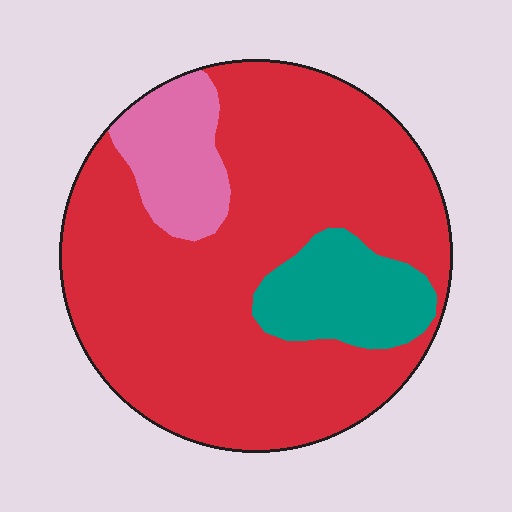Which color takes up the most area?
Red, at roughly 75%.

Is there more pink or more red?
Red.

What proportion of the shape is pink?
Pink takes up about one eighth (1/8) of the shape.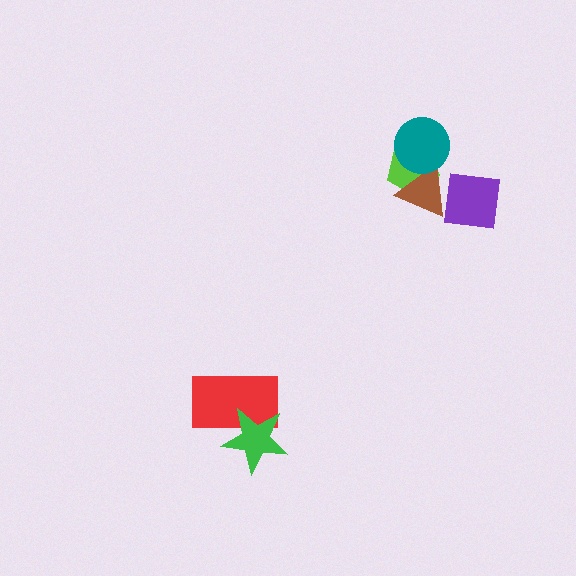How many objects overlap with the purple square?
1 object overlaps with the purple square.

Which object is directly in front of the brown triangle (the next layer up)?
The purple square is directly in front of the brown triangle.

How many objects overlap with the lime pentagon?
2 objects overlap with the lime pentagon.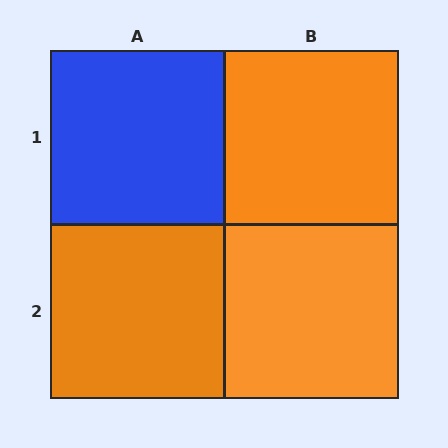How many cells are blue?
1 cell is blue.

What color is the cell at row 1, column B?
Orange.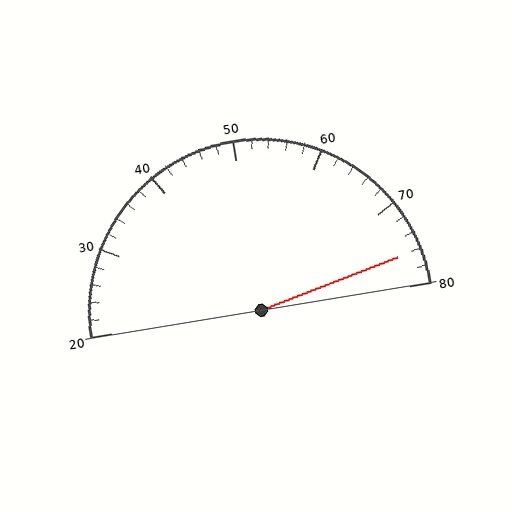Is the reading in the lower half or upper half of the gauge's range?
The reading is in the upper half of the range (20 to 80).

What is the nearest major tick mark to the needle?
The nearest major tick mark is 80.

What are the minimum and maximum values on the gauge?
The gauge ranges from 20 to 80.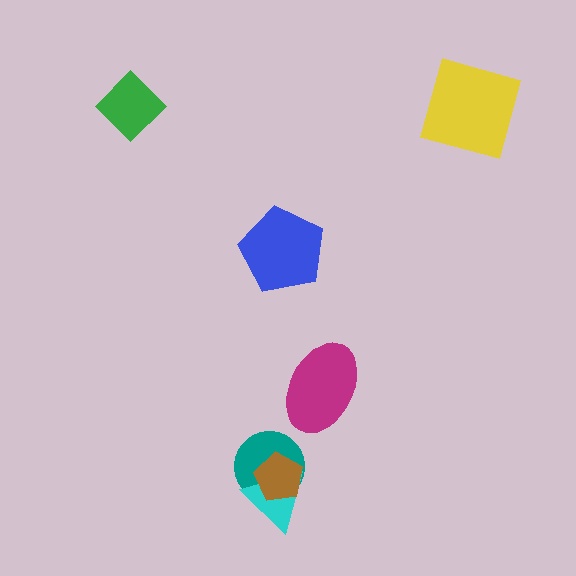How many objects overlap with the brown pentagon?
2 objects overlap with the brown pentagon.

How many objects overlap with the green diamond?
0 objects overlap with the green diamond.